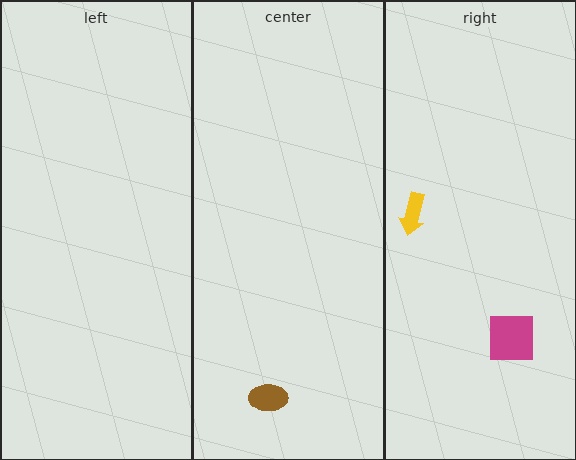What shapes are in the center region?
The brown ellipse.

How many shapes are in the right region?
2.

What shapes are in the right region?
The yellow arrow, the magenta square.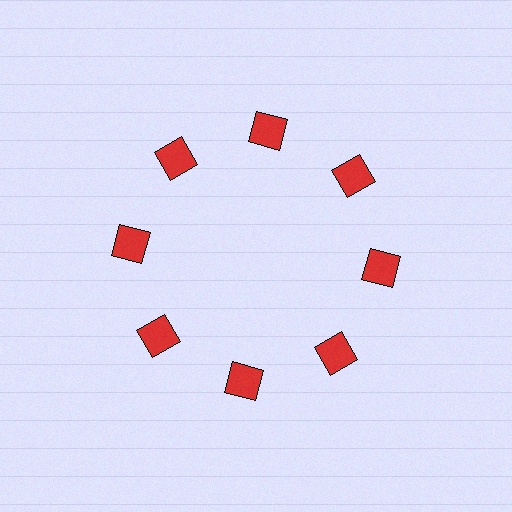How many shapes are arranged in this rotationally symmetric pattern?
There are 8 shapes, arranged in 8 groups of 1.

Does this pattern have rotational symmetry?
Yes, this pattern has 8-fold rotational symmetry. It looks the same after rotating 45 degrees around the center.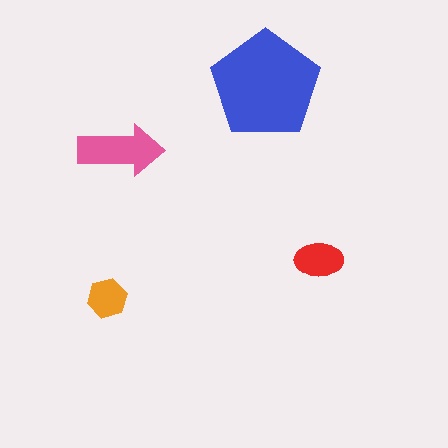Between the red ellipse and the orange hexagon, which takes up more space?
The red ellipse.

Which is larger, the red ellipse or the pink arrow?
The pink arrow.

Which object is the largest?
The blue pentagon.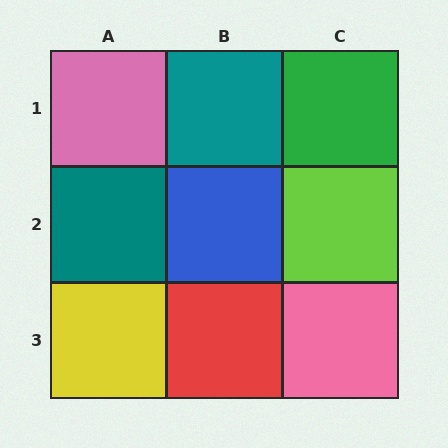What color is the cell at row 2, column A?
Teal.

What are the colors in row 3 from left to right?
Yellow, red, pink.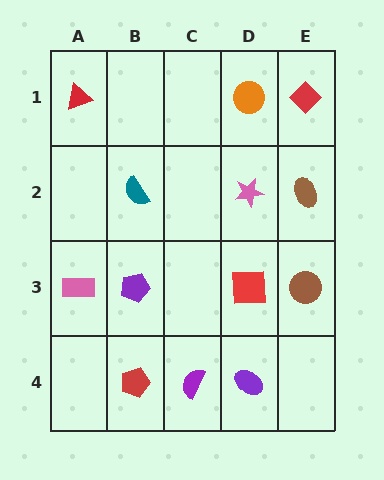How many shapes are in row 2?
3 shapes.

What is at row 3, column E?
A brown circle.